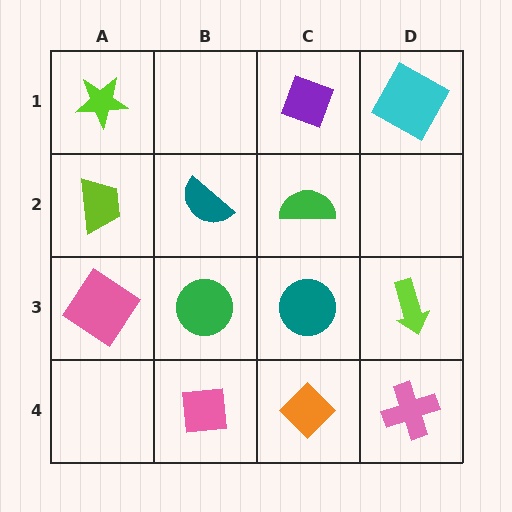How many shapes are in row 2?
3 shapes.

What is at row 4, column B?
A pink square.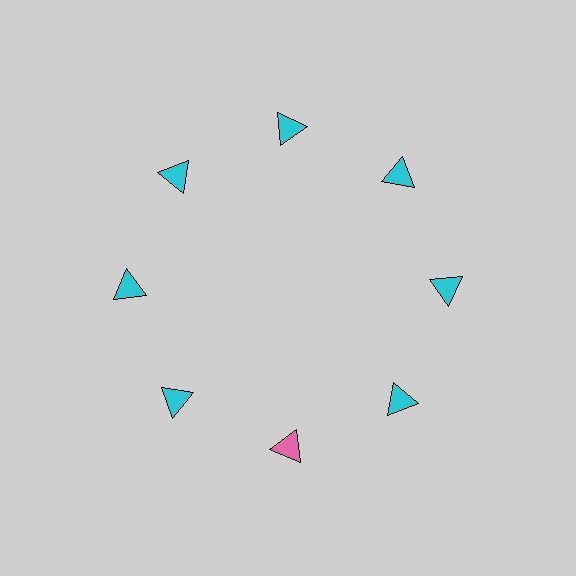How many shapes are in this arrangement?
There are 8 shapes arranged in a ring pattern.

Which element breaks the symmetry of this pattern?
The pink triangle at roughly the 6 o'clock position breaks the symmetry. All other shapes are cyan triangles.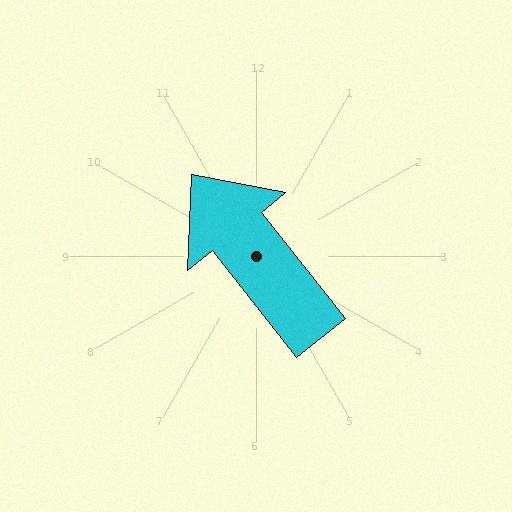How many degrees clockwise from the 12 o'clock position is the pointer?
Approximately 322 degrees.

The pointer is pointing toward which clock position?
Roughly 11 o'clock.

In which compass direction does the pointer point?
Northwest.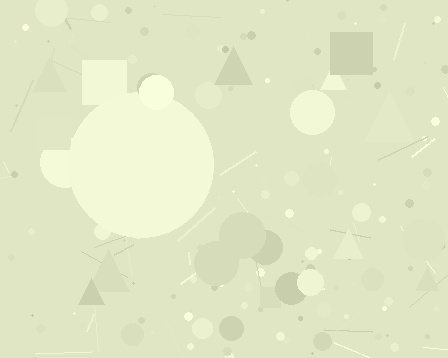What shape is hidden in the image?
A circle is hidden in the image.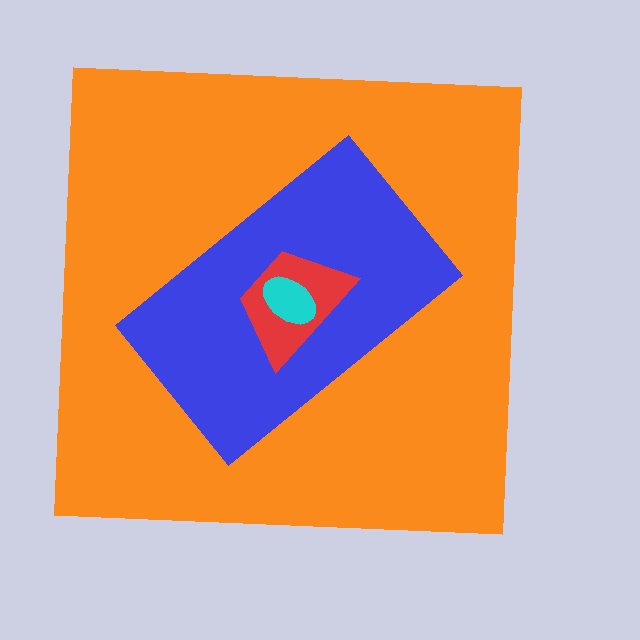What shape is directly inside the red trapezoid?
The cyan ellipse.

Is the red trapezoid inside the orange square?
Yes.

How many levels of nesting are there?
4.